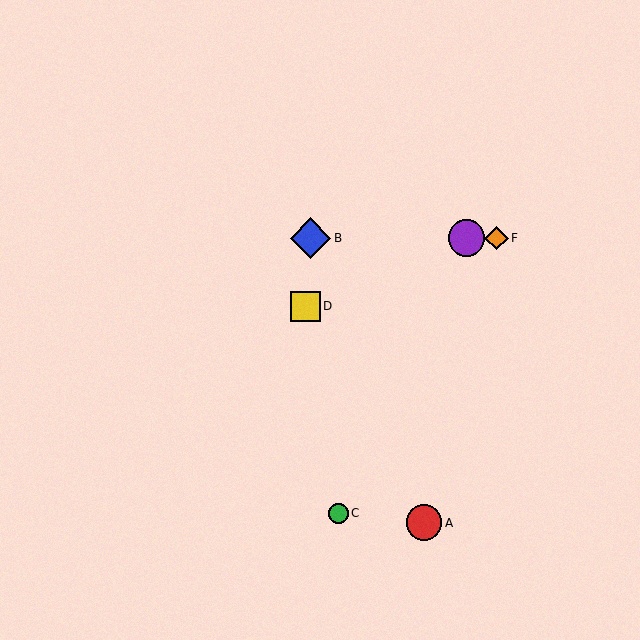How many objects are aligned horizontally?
3 objects (B, E, F) are aligned horizontally.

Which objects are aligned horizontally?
Objects B, E, F are aligned horizontally.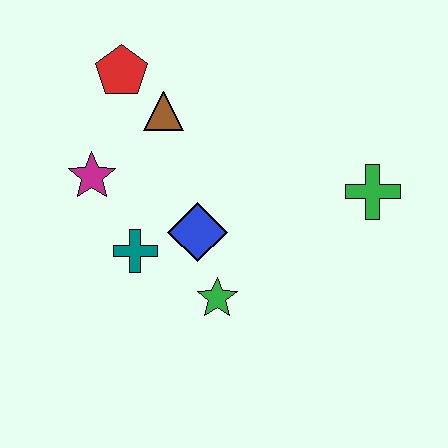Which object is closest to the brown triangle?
The red pentagon is closest to the brown triangle.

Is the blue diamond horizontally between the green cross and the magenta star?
Yes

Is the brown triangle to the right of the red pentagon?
Yes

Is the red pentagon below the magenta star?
No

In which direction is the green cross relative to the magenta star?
The green cross is to the right of the magenta star.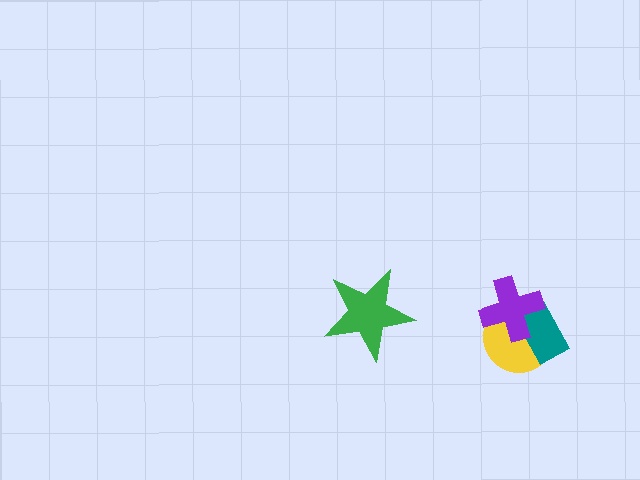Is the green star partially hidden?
No, no other shape covers it.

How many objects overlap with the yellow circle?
2 objects overlap with the yellow circle.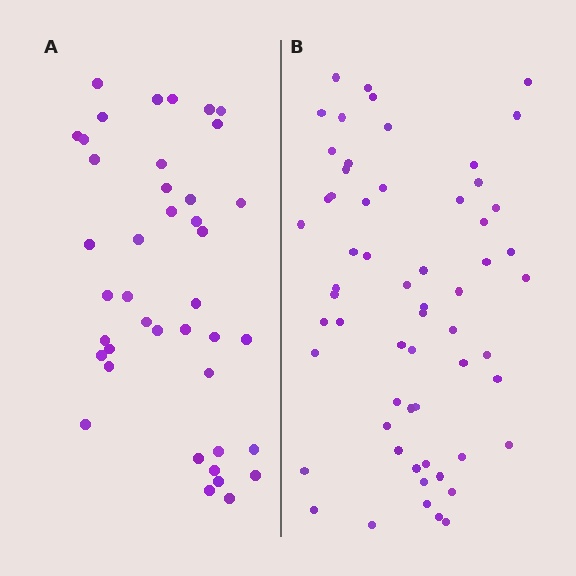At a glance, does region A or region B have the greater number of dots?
Region B (the right region) has more dots.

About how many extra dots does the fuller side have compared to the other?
Region B has approximately 20 more dots than region A.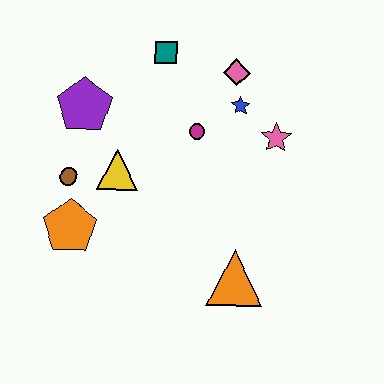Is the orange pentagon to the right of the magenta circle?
No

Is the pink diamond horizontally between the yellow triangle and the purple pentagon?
No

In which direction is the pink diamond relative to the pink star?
The pink diamond is above the pink star.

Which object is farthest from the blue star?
The orange pentagon is farthest from the blue star.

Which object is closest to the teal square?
The pink diamond is closest to the teal square.